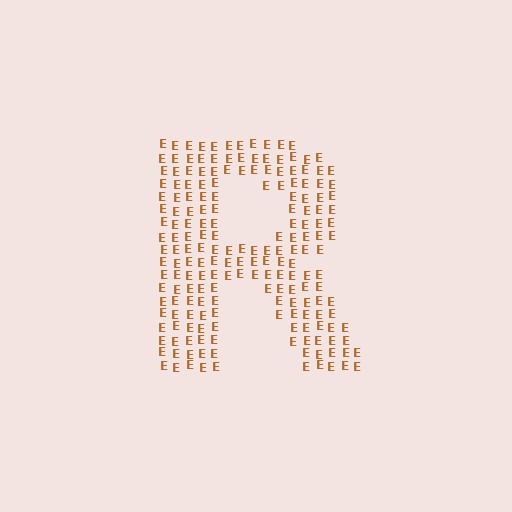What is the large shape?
The large shape is the letter R.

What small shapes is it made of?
It is made of small letter E's.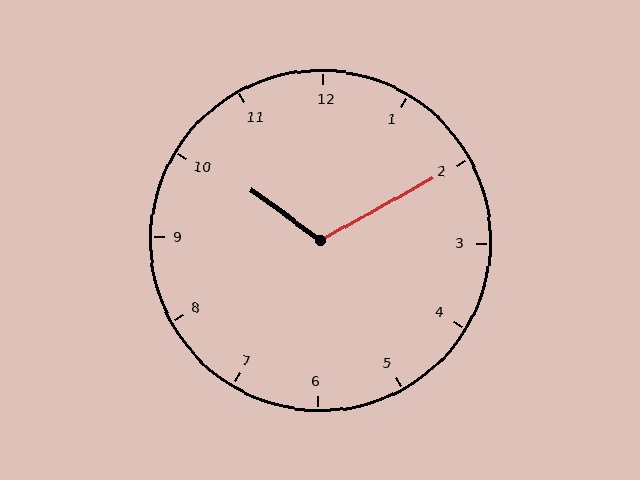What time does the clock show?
10:10.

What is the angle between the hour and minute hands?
Approximately 115 degrees.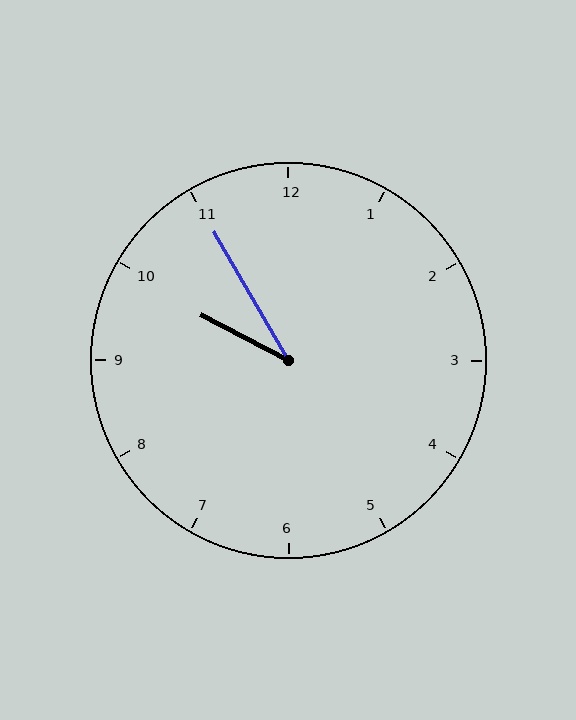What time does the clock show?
9:55.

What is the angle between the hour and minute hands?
Approximately 32 degrees.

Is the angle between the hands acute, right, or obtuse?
It is acute.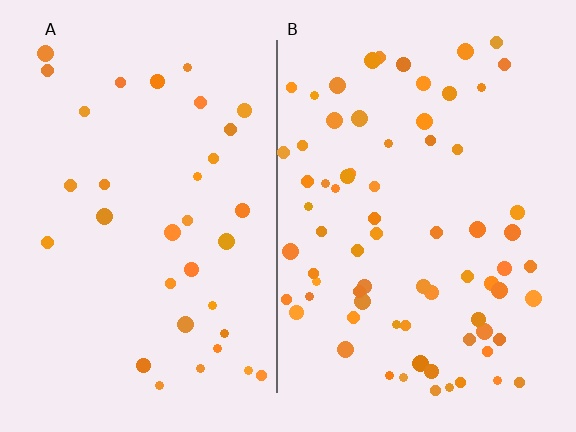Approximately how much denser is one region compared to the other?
Approximately 2.1× — region B over region A.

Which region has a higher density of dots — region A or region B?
B (the right).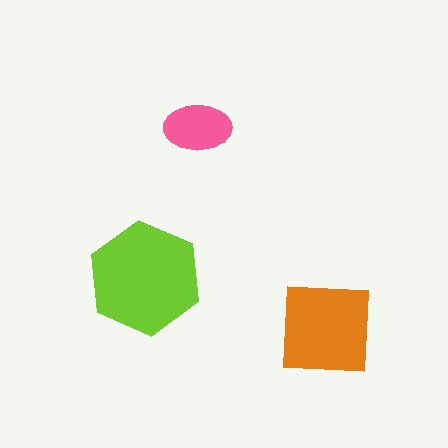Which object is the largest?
The lime hexagon.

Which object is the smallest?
The pink ellipse.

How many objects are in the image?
There are 3 objects in the image.